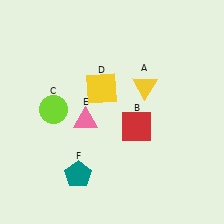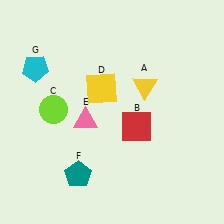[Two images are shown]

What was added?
A cyan pentagon (G) was added in Image 2.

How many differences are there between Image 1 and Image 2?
There is 1 difference between the two images.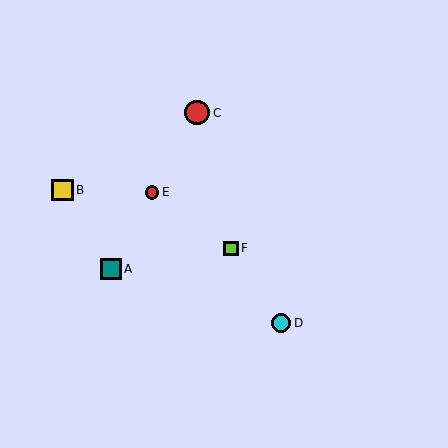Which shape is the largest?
The red circle (labeled C) is the largest.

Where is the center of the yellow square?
The center of the yellow square is at (62, 190).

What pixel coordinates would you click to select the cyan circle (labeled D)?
Click at (281, 323) to select the cyan circle D.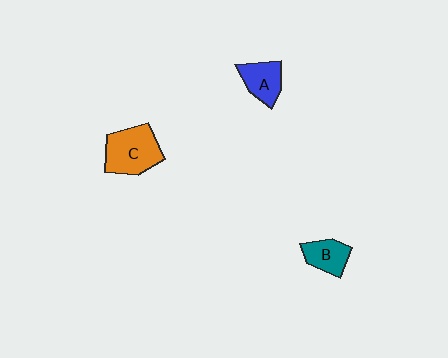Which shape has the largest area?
Shape C (orange).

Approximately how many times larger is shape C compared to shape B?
Approximately 1.8 times.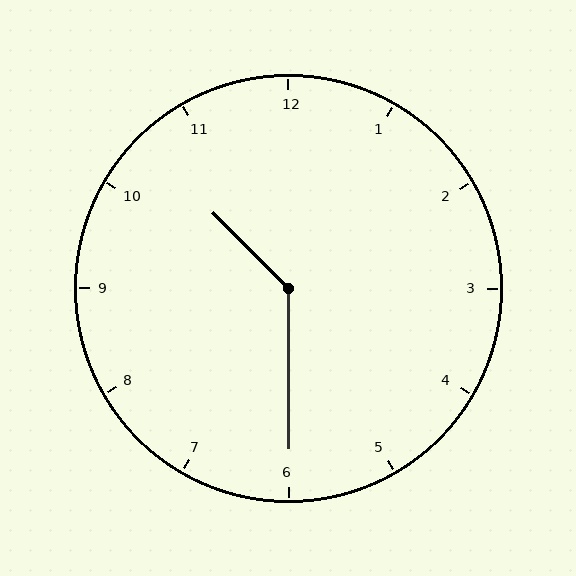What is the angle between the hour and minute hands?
Approximately 135 degrees.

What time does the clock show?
10:30.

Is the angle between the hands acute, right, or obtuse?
It is obtuse.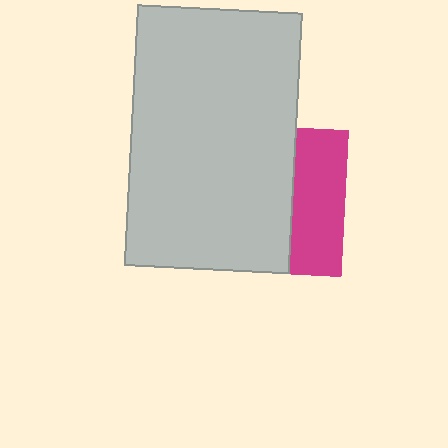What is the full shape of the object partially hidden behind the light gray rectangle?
The partially hidden object is a magenta square.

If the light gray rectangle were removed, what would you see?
You would see the complete magenta square.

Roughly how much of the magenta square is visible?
A small part of it is visible (roughly 35%).